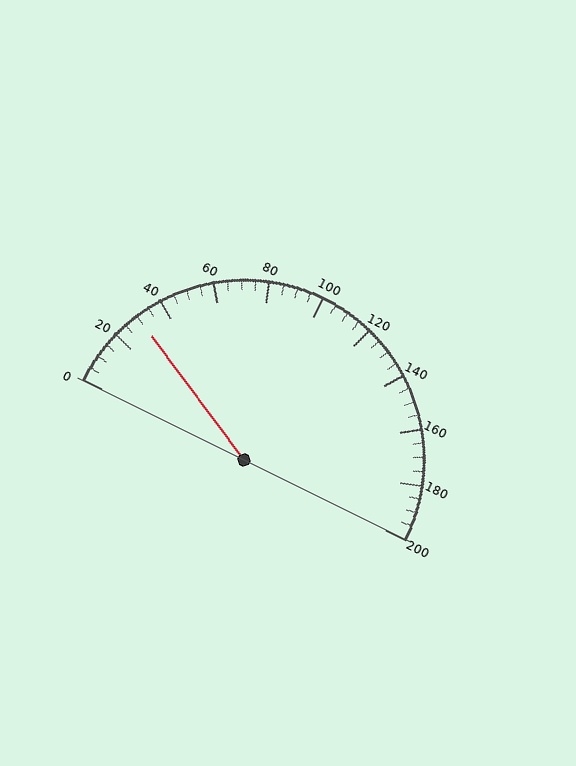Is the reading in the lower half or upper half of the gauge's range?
The reading is in the lower half of the range (0 to 200).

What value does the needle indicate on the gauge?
The needle indicates approximately 30.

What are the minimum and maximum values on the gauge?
The gauge ranges from 0 to 200.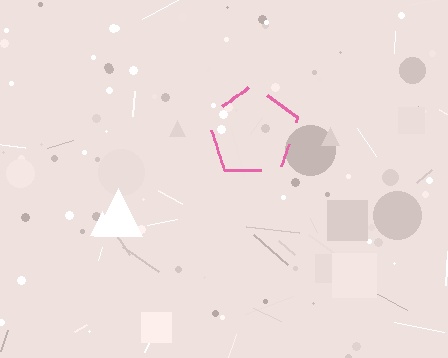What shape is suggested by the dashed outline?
The dashed outline suggests a pentagon.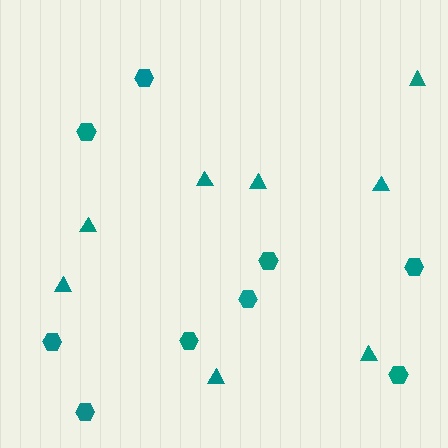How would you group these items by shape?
There are 2 groups: one group of hexagons (9) and one group of triangles (8).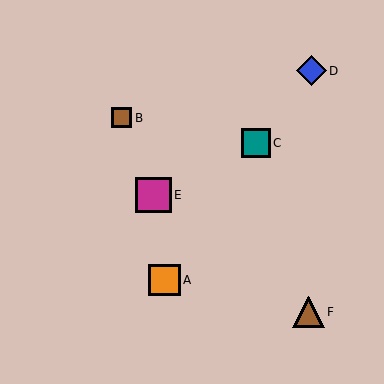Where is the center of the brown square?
The center of the brown square is at (121, 118).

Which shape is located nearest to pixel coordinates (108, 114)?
The brown square (labeled B) at (121, 118) is nearest to that location.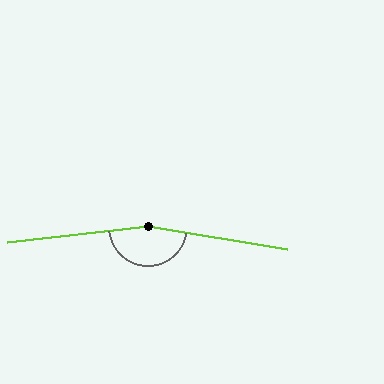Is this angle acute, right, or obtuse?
It is obtuse.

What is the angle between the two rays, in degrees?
Approximately 164 degrees.